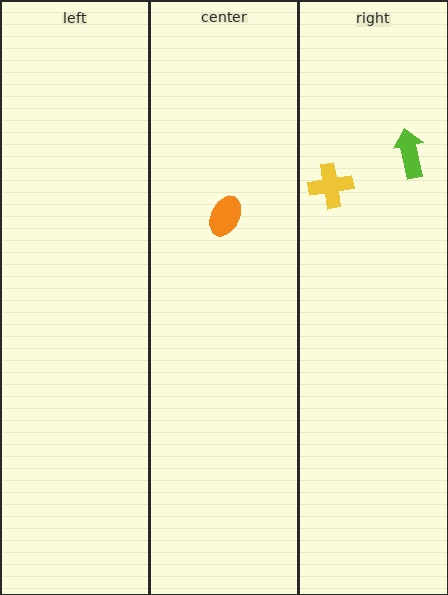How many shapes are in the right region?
2.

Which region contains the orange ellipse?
The center region.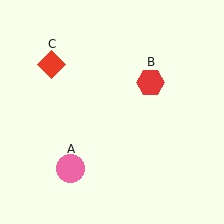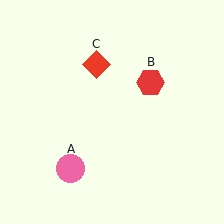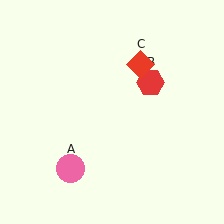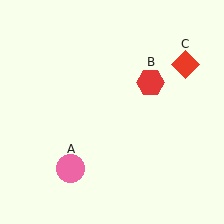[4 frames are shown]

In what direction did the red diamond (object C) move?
The red diamond (object C) moved right.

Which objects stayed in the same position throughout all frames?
Pink circle (object A) and red hexagon (object B) remained stationary.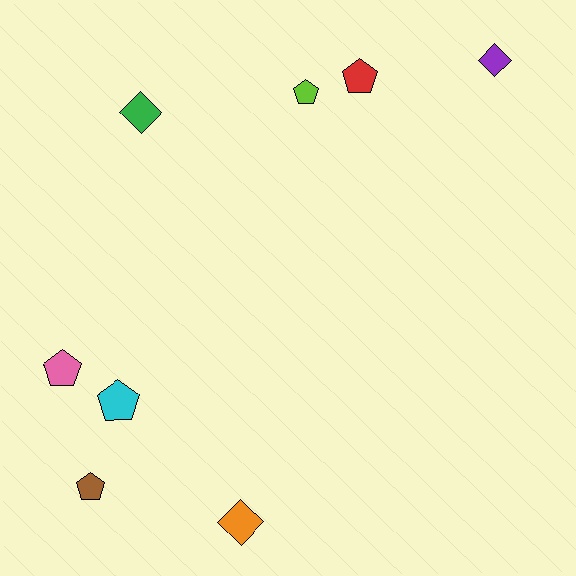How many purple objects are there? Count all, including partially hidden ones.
There is 1 purple object.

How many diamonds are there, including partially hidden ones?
There are 3 diamonds.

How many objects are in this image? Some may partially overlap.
There are 8 objects.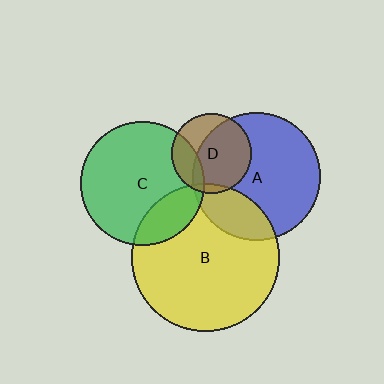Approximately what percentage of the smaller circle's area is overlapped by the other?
Approximately 65%.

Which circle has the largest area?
Circle B (yellow).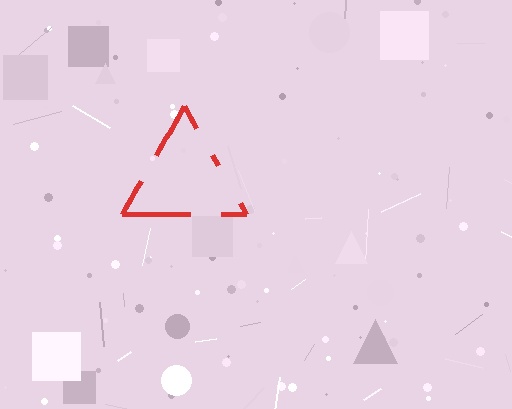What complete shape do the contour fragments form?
The contour fragments form a triangle.